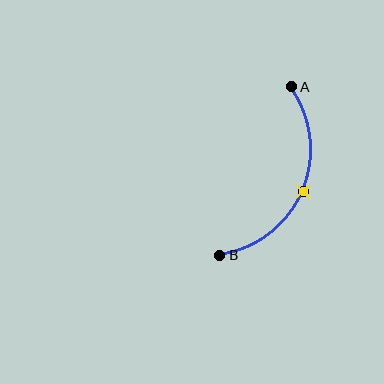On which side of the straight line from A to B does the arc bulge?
The arc bulges to the right of the straight line connecting A and B.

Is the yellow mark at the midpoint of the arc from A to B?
Yes. The yellow mark lies on the arc at equal arc-length from both A and B — it is the arc midpoint.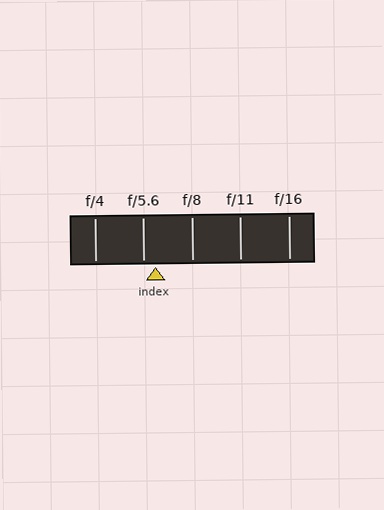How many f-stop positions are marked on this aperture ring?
There are 5 f-stop positions marked.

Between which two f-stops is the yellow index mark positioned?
The index mark is between f/5.6 and f/8.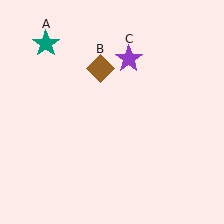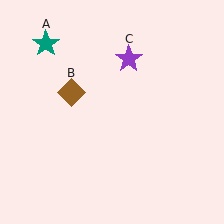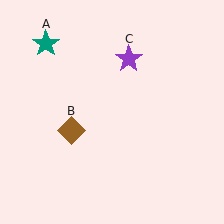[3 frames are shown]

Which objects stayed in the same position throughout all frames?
Teal star (object A) and purple star (object C) remained stationary.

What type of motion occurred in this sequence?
The brown diamond (object B) rotated counterclockwise around the center of the scene.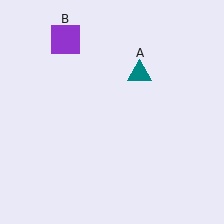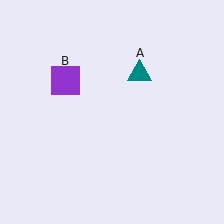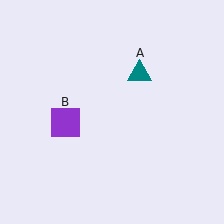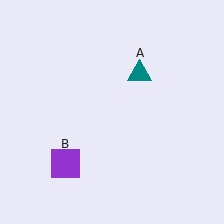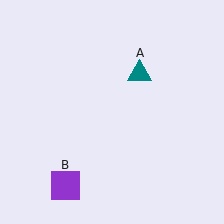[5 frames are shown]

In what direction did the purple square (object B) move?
The purple square (object B) moved down.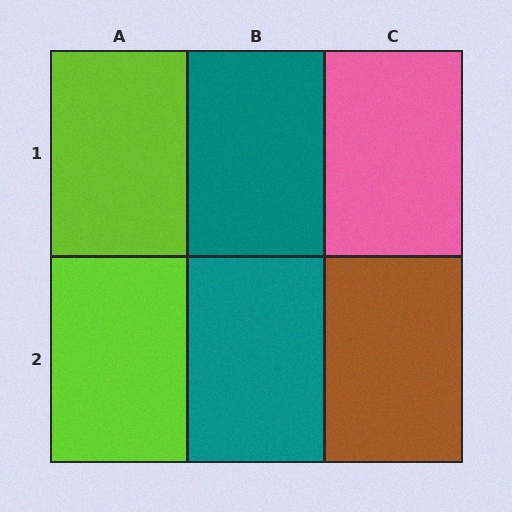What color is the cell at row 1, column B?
Teal.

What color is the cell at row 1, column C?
Pink.